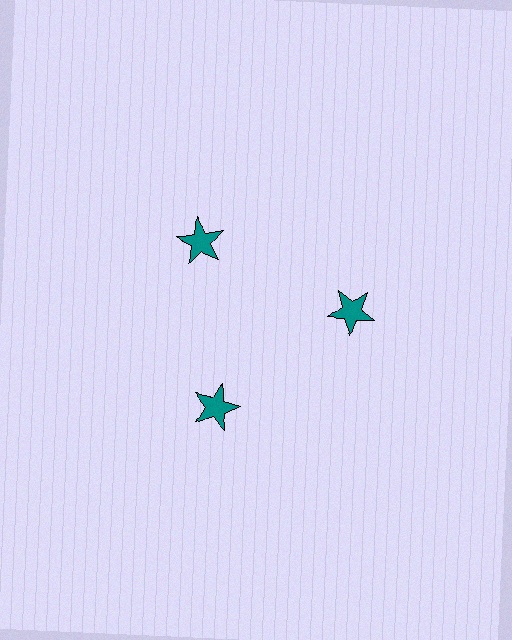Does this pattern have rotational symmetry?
Yes, this pattern has 3-fold rotational symmetry. It looks the same after rotating 120 degrees around the center.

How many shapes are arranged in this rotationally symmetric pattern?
There are 3 shapes, arranged in 3 groups of 1.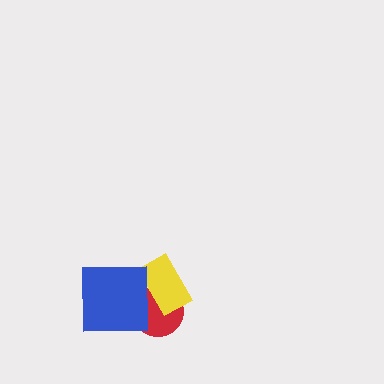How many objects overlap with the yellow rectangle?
2 objects overlap with the yellow rectangle.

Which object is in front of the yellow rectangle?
The blue square is in front of the yellow rectangle.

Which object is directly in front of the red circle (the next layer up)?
The yellow rectangle is directly in front of the red circle.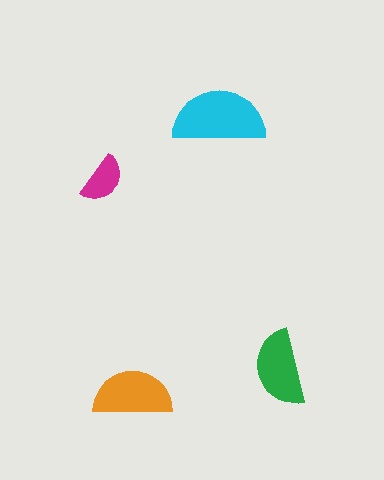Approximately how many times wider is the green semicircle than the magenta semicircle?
About 1.5 times wider.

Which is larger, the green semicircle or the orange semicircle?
The orange one.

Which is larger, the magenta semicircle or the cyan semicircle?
The cyan one.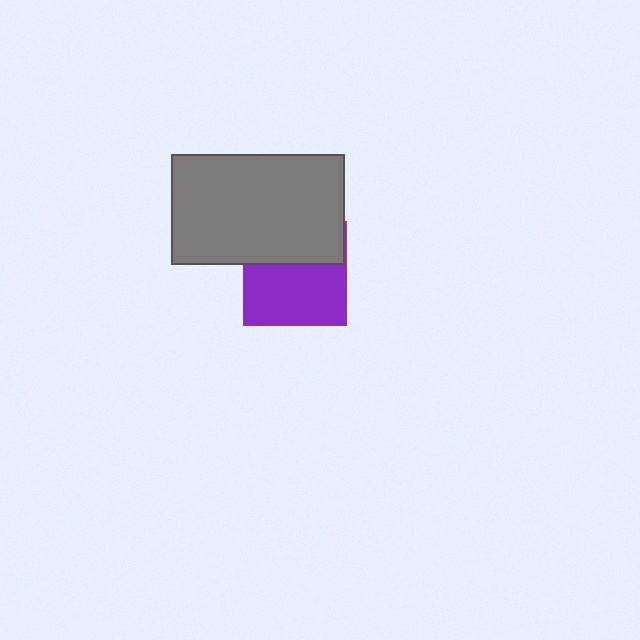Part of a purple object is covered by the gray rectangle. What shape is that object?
It is a square.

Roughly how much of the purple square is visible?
About half of it is visible (roughly 59%).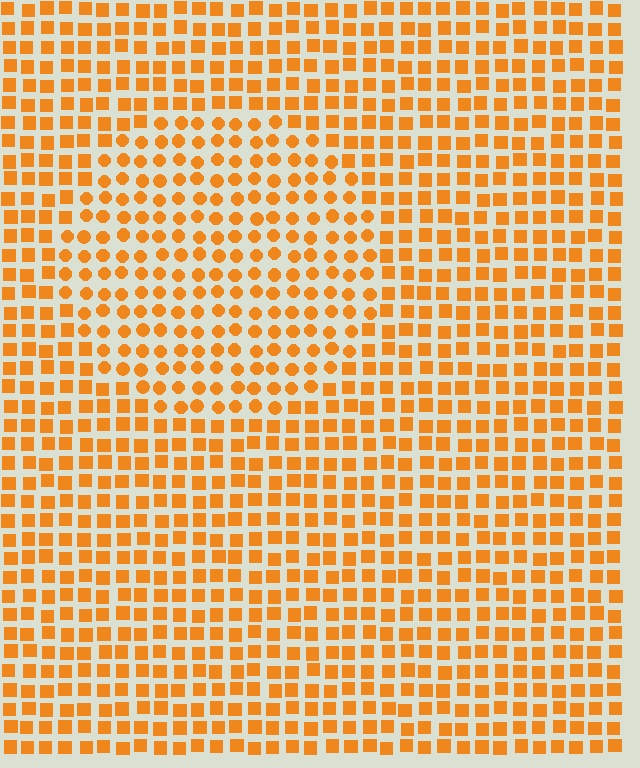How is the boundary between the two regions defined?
The boundary is defined by a change in element shape: circles inside vs. squares outside. All elements share the same color and spacing.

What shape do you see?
I see a circle.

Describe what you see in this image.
The image is filled with small orange elements arranged in a uniform grid. A circle-shaped region contains circles, while the surrounding area contains squares. The boundary is defined purely by the change in element shape.